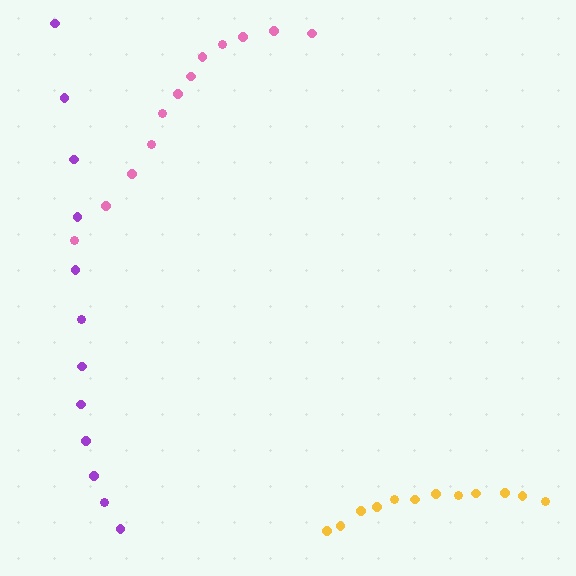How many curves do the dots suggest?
There are 3 distinct paths.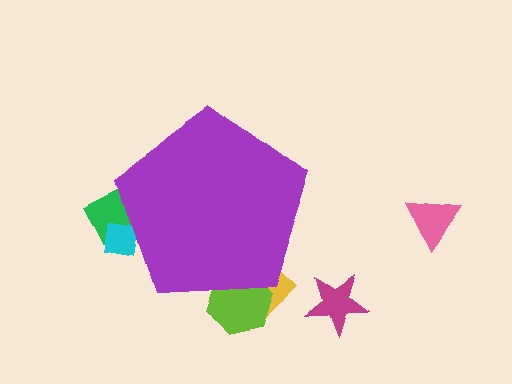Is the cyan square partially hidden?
Yes, the cyan square is partially hidden behind the purple pentagon.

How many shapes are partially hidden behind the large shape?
4 shapes are partially hidden.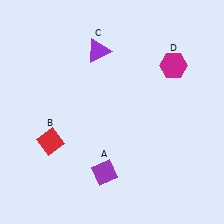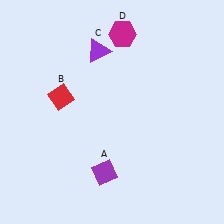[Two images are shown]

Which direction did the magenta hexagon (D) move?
The magenta hexagon (D) moved left.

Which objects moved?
The objects that moved are: the red diamond (B), the magenta hexagon (D).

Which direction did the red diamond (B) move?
The red diamond (B) moved up.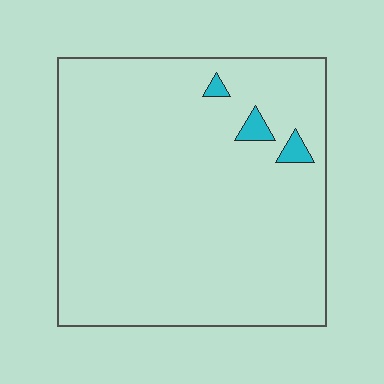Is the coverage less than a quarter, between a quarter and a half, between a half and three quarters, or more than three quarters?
Less than a quarter.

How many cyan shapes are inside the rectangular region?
3.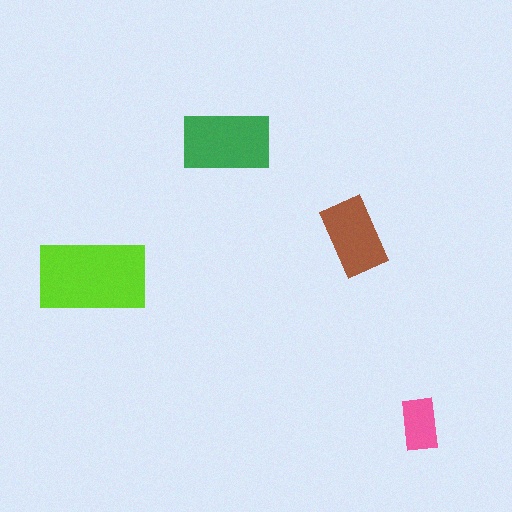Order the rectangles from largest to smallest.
the lime one, the green one, the brown one, the pink one.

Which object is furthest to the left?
The lime rectangle is leftmost.